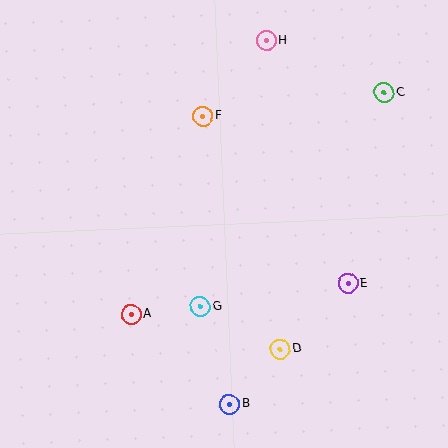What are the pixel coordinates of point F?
Point F is at (203, 116).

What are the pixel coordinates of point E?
Point E is at (348, 284).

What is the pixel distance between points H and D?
The distance between H and D is 308 pixels.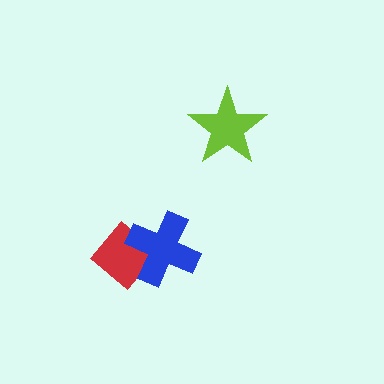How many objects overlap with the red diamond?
1 object overlaps with the red diamond.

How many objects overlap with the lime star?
0 objects overlap with the lime star.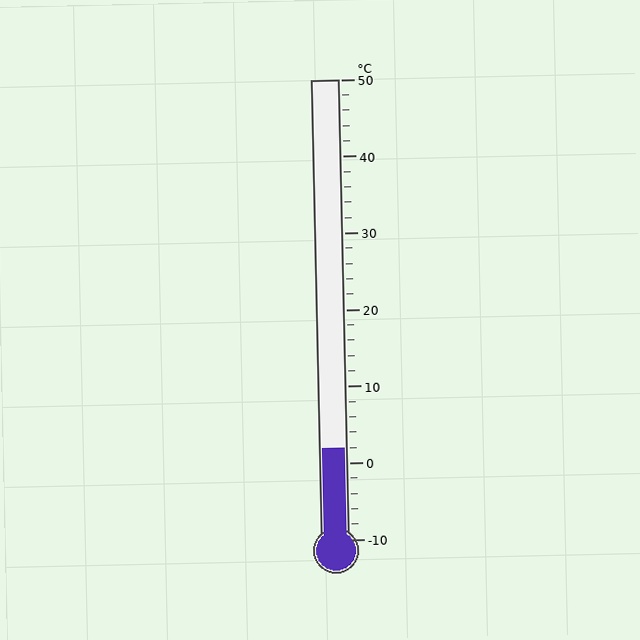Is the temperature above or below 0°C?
The temperature is above 0°C.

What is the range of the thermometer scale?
The thermometer scale ranges from -10°C to 50°C.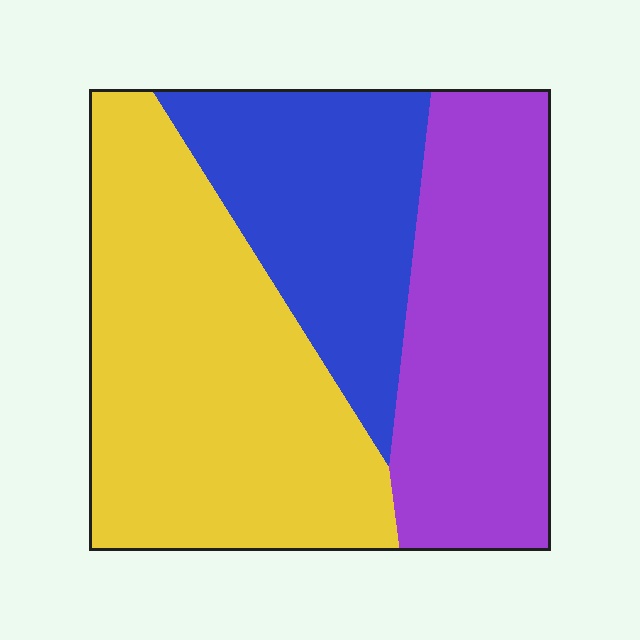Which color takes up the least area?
Blue, at roughly 25%.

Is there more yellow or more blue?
Yellow.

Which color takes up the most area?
Yellow, at roughly 45%.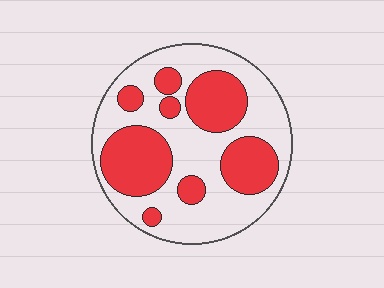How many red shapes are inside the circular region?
8.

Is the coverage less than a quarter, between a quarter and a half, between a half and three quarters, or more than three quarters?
Between a quarter and a half.